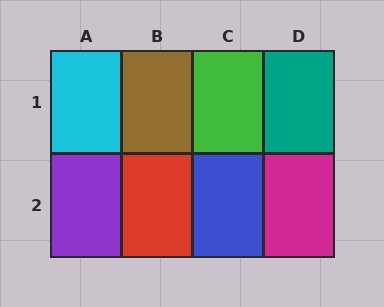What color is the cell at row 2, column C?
Blue.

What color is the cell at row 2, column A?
Purple.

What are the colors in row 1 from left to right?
Cyan, brown, green, teal.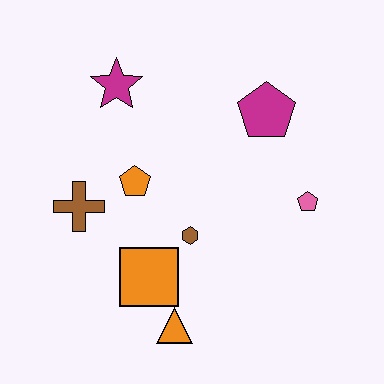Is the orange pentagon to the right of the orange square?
No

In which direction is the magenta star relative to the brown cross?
The magenta star is above the brown cross.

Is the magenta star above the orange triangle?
Yes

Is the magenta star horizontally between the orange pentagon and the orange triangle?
No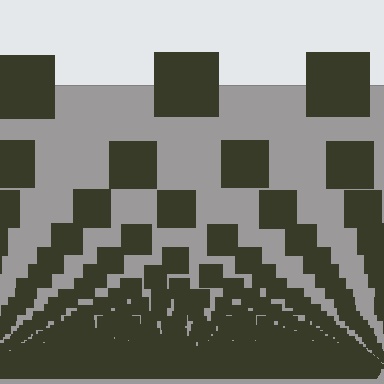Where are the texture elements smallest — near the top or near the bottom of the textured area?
Near the bottom.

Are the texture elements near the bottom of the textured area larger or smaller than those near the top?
Smaller. The gradient is inverted — elements near the bottom are smaller and denser.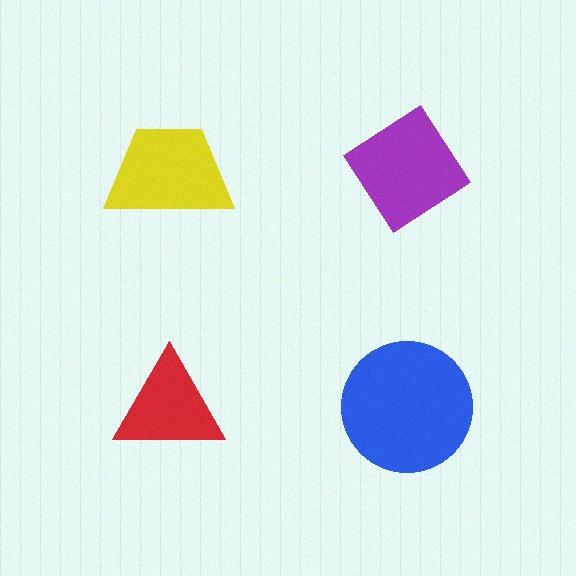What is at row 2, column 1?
A red triangle.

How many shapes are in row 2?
2 shapes.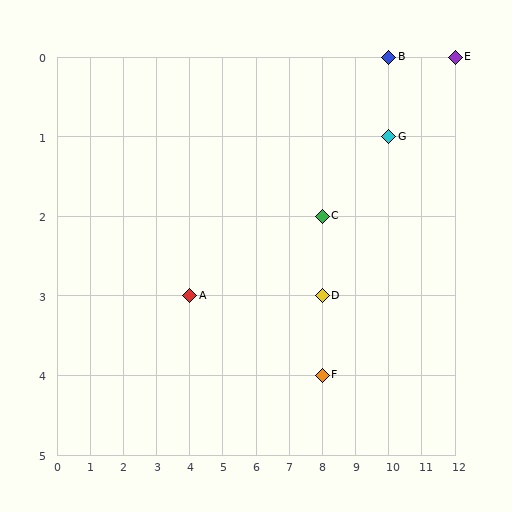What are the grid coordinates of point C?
Point C is at grid coordinates (8, 2).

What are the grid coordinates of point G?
Point G is at grid coordinates (10, 1).